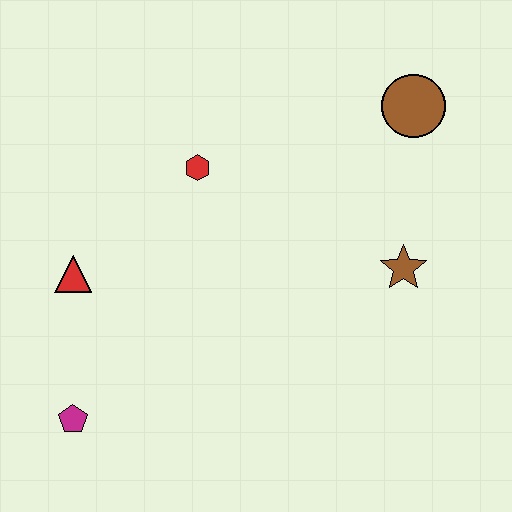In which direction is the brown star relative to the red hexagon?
The brown star is to the right of the red hexagon.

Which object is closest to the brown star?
The brown circle is closest to the brown star.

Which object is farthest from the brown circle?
The magenta pentagon is farthest from the brown circle.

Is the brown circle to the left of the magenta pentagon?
No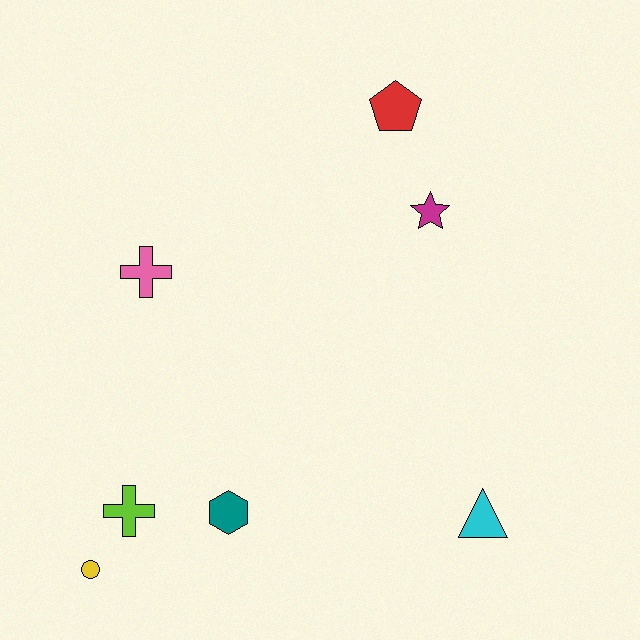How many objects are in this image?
There are 7 objects.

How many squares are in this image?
There are no squares.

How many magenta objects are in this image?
There is 1 magenta object.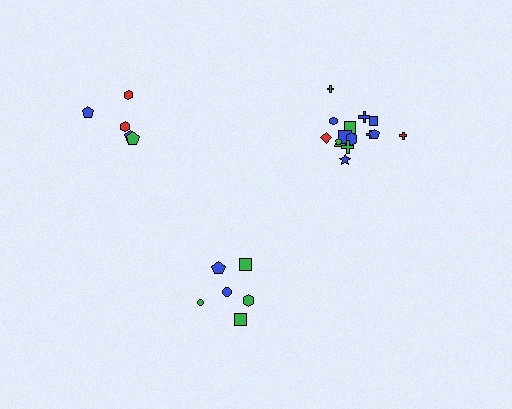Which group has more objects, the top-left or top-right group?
The top-right group.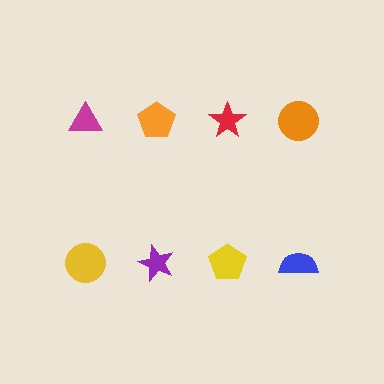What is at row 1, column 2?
An orange pentagon.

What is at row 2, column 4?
A blue semicircle.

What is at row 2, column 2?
A purple star.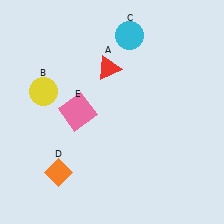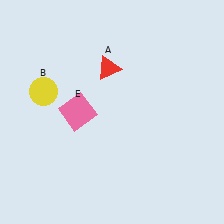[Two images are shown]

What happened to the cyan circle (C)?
The cyan circle (C) was removed in Image 2. It was in the top-right area of Image 1.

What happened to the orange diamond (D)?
The orange diamond (D) was removed in Image 2. It was in the bottom-left area of Image 1.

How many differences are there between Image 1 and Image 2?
There are 2 differences between the two images.